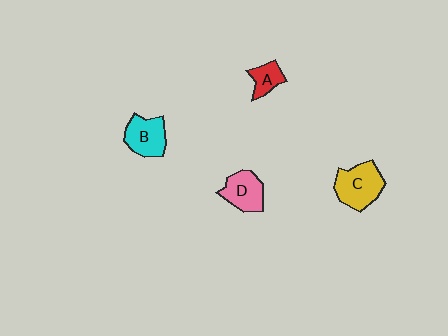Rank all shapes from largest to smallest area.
From largest to smallest: C (yellow), B (cyan), D (pink), A (red).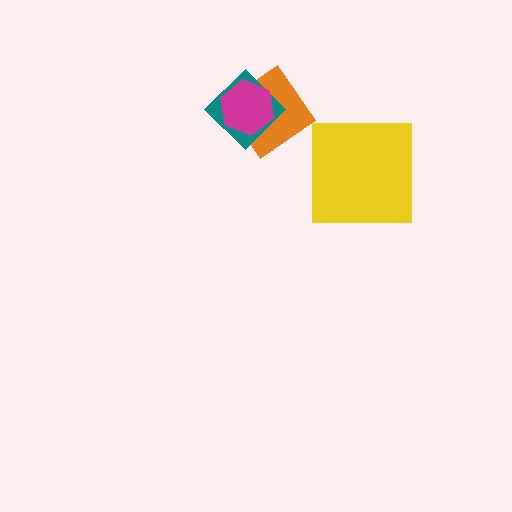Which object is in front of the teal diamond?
The magenta hexagon is in front of the teal diamond.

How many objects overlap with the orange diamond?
2 objects overlap with the orange diamond.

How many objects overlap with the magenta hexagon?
2 objects overlap with the magenta hexagon.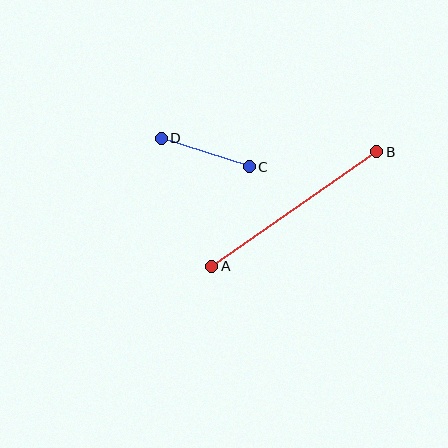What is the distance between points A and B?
The distance is approximately 201 pixels.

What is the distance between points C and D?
The distance is approximately 92 pixels.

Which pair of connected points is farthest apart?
Points A and B are farthest apart.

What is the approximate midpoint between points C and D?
The midpoint is at approximately (205, 153) pixels.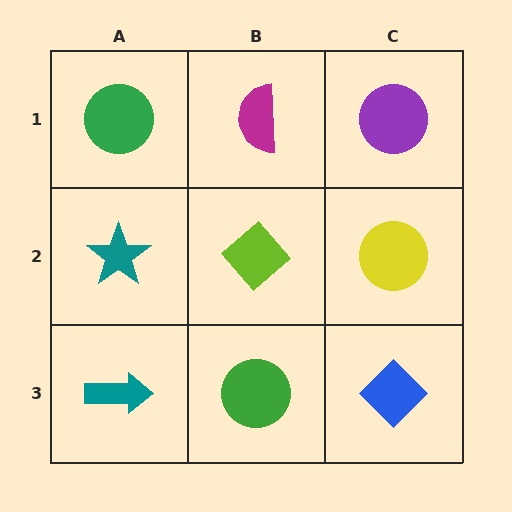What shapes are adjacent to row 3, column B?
A lime diamond (row 2, column B), a teal arrow (row 3, column A), a blue diamond (row 3, column C).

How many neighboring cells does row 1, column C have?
2.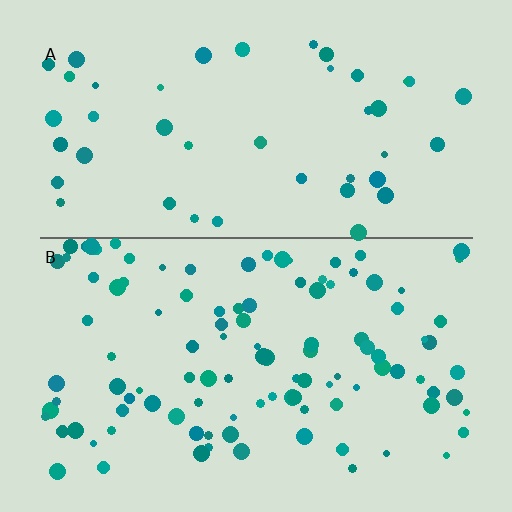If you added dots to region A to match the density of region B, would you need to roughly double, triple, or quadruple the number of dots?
Approximately double.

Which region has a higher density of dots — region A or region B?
B (the bottom).